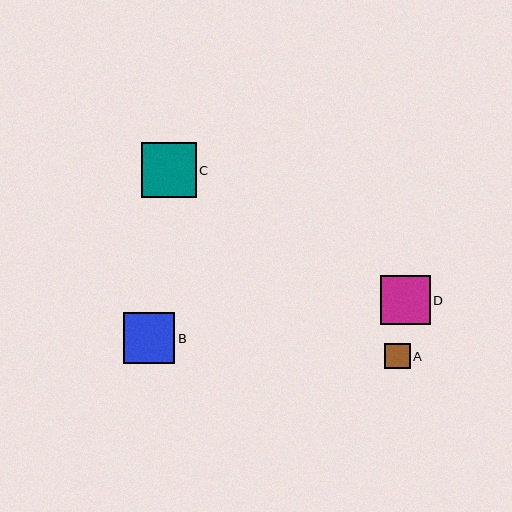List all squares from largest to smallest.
From largest to smallest: C, B, D, A.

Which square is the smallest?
Square A is the smallest with a size of approximately 25 pixels.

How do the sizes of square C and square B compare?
Square C and square B are approximately the same size.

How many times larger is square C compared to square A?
Square C is approximately 2.2 times the size of square A.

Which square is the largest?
Square C is the largest with a size of approximately 55 pixels.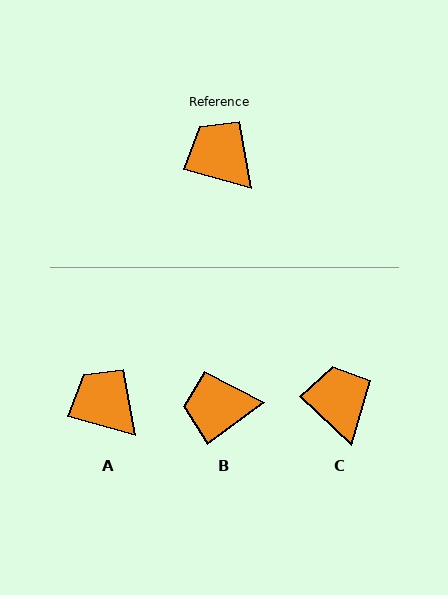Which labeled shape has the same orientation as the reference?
A.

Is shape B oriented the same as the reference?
No, it is off by about 52 degrees.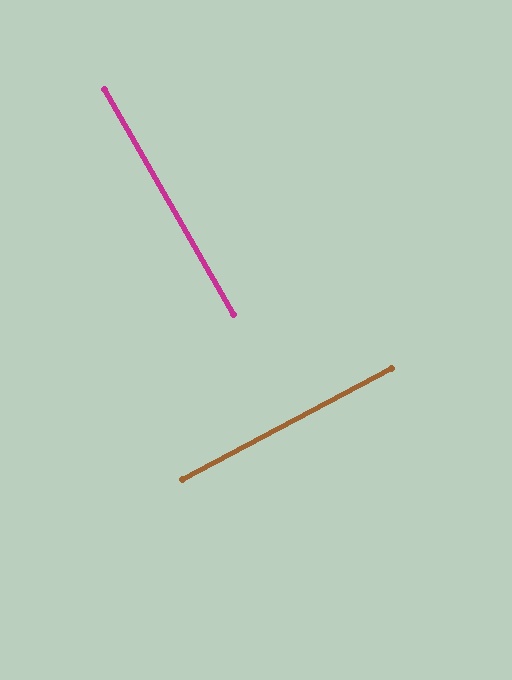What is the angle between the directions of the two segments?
Approximately 88 degrees.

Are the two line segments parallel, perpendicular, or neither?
Perpendicular — they meet at approximately 88°.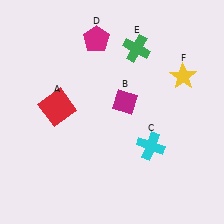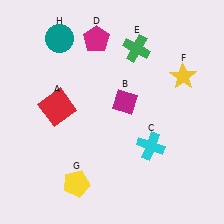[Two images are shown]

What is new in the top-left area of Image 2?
A teal circle (H) was added in the top-left area of Image 2.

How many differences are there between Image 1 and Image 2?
There are 2 differences between the two images.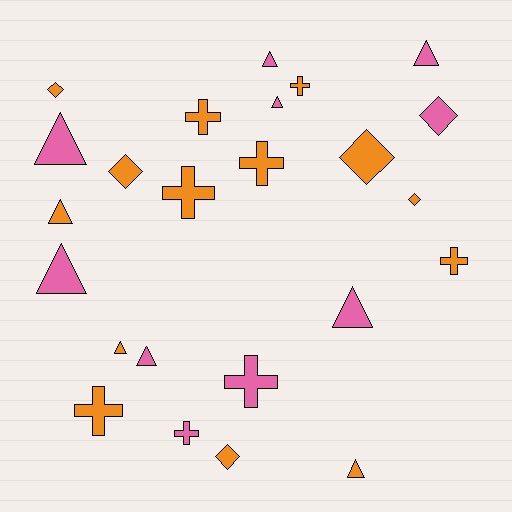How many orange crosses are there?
There are 6 orange crosses.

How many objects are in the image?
There are 24 objects.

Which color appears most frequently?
Orange, with 14 objects.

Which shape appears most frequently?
Triangle, with 10 objects.